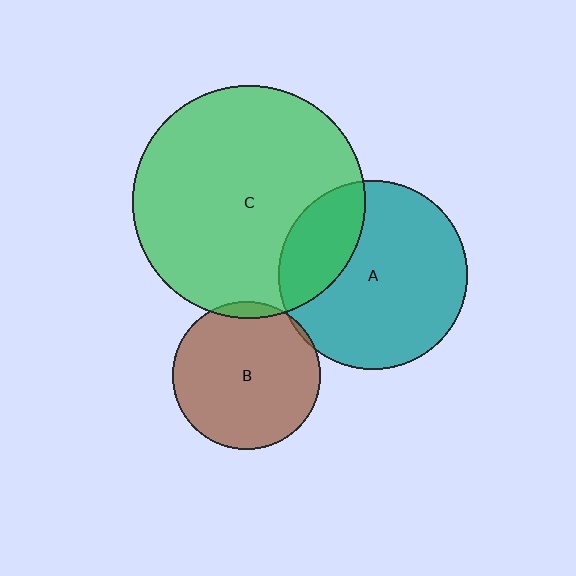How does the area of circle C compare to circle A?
Approximately 1.5 times.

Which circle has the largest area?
Circle C (green).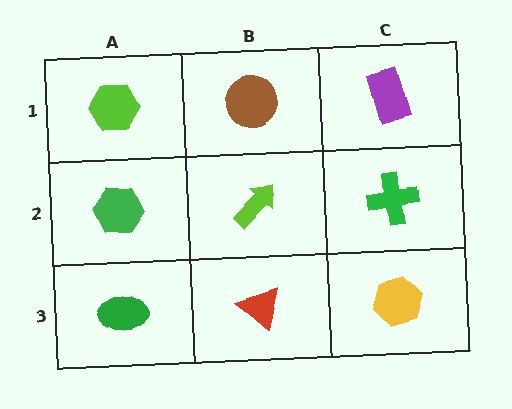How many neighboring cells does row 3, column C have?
2.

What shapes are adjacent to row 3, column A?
A green hexagon (row 2, column A), a red triangle (row 3, column B).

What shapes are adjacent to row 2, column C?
A purple rectangle (row 1, column C), a yellow hexagon (row 3, column C), a lime arrow (row 2, column B).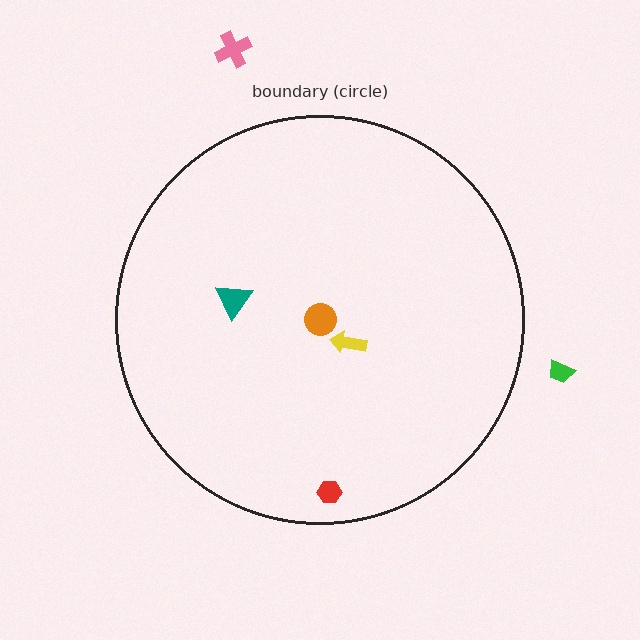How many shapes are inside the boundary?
4 inside, 2 outside.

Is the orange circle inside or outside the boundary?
Inside.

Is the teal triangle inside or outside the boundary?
Inside.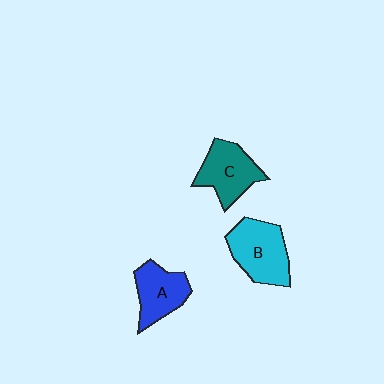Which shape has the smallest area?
Shape A (blue).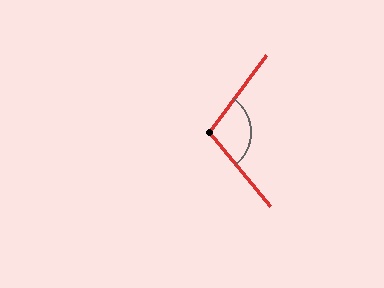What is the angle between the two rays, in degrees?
Approximately 104 degrees.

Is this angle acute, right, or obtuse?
It is obtuse.